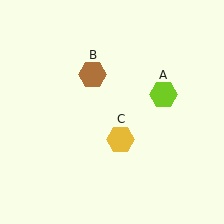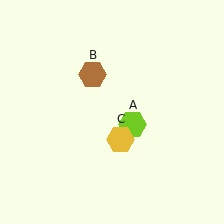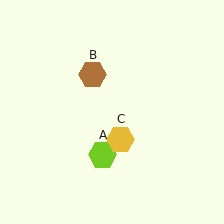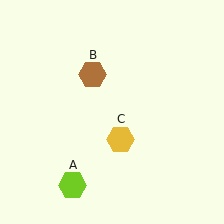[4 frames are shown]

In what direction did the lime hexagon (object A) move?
The lime hexagon (object A) moved down and to the left.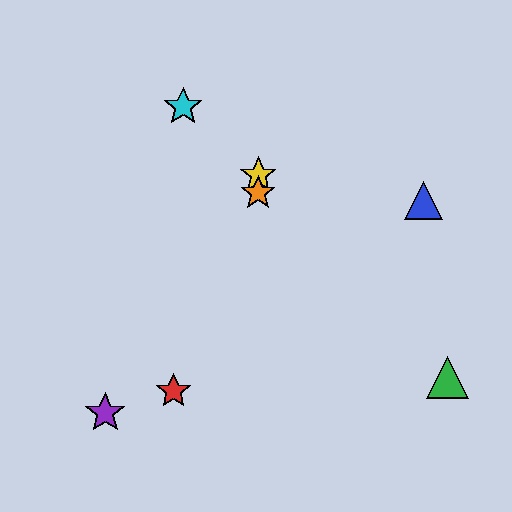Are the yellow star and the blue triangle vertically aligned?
No, the yellow star is at x≈258 and the blue triangle is at x≈424.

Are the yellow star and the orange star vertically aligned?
Yes, both are at x≈258.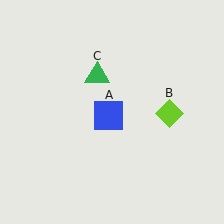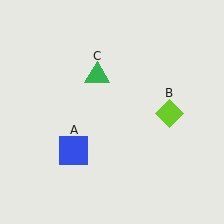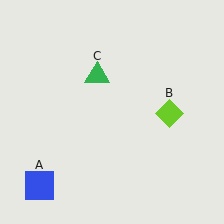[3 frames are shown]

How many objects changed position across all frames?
1 object changed position: blue square (object A).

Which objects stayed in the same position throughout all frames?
Lime diamond (object B) and green triangle (object C) remained stationary.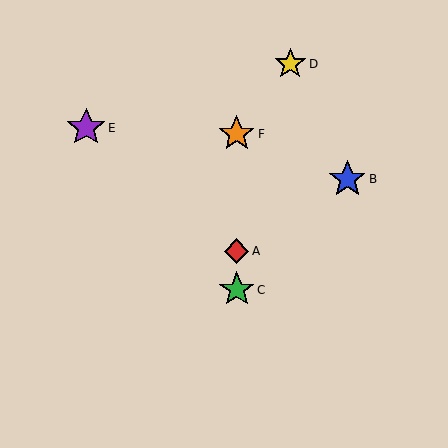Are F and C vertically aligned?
Yes, both are at x≈237.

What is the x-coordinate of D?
Object D is at x≈290.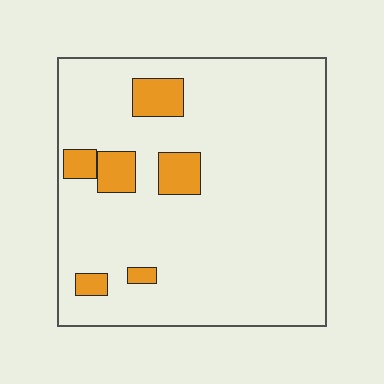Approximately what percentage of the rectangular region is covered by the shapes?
Approximately 10%.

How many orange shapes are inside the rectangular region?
6.